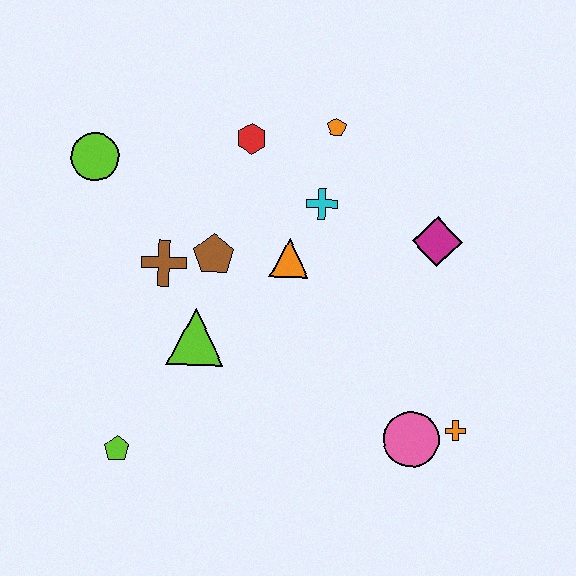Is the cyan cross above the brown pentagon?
Yes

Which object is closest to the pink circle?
The orange cross is closest to the pink circle.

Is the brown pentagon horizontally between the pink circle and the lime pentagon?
Yes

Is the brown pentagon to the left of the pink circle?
Yes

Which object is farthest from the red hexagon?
The orange cross is farthest from the red hexagon.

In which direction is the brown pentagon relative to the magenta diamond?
The brown pentagon is to the left of the magenta diamond.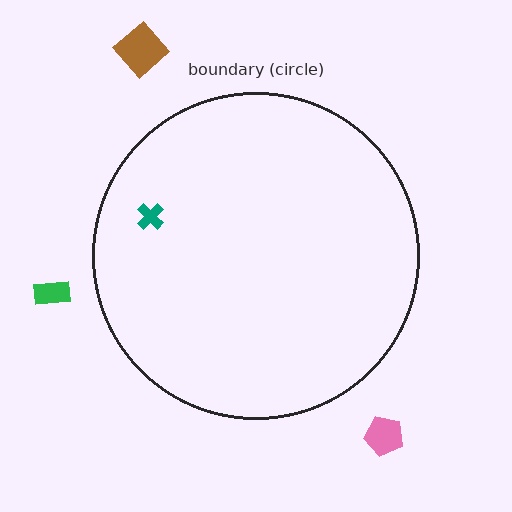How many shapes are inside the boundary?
1 inside, 3 outside.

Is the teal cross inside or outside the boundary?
Inside.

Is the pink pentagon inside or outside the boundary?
Outside.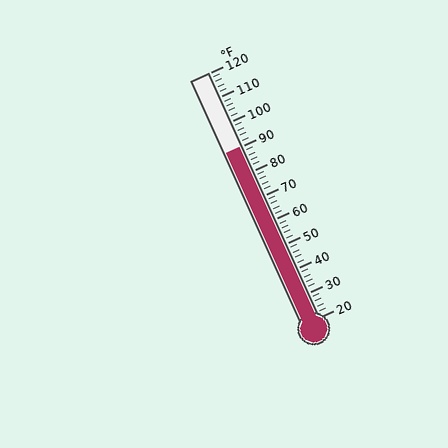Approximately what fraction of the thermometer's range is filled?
The thermometer is filled to approximately 70% of its range.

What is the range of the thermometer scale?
The thermometer scale ranges from 20°F to 120°F.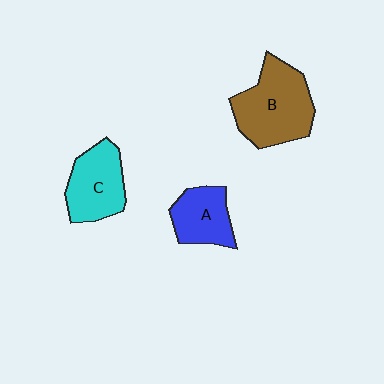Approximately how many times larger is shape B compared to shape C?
Approximately 1.4 times.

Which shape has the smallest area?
Shape A (blue).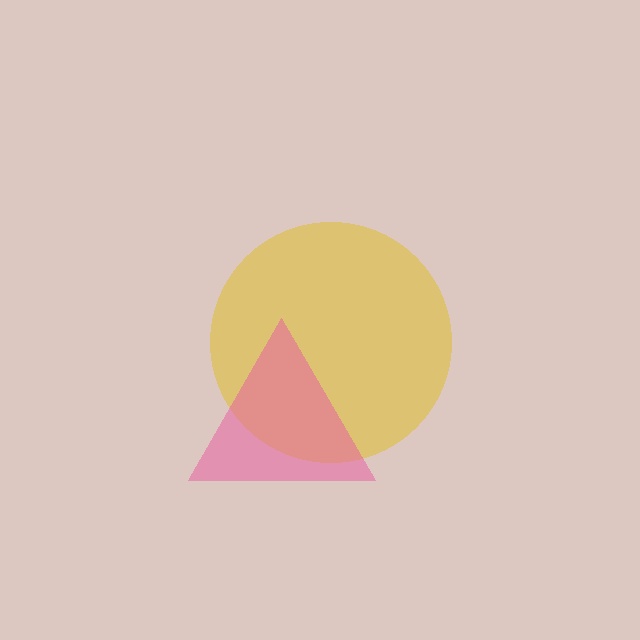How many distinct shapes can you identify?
There are 2 distinct shapes: a yellow circle, a pink triangle.